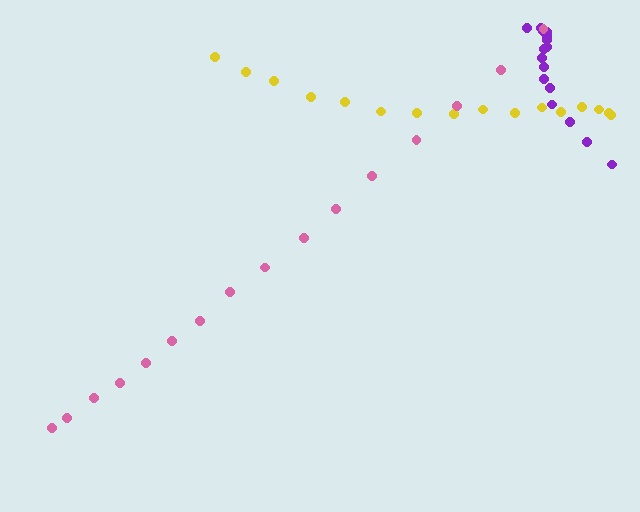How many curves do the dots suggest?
There are 3 distinct paths.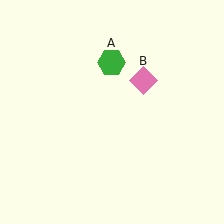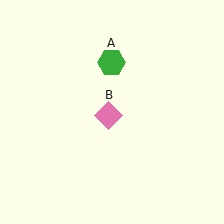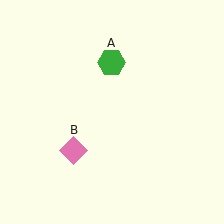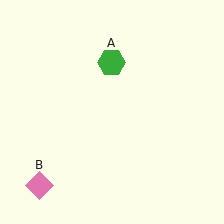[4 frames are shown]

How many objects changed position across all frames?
1 object changed position: pink diamond (object B).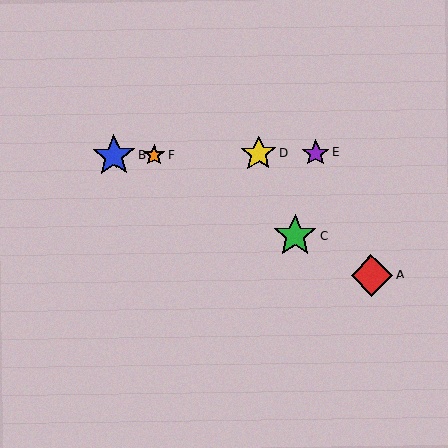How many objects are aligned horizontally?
4 objects (B, D, E, F) are aligned horizontally.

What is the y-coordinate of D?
Object D is at y≈154.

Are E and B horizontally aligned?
Yes, both are at y≈153.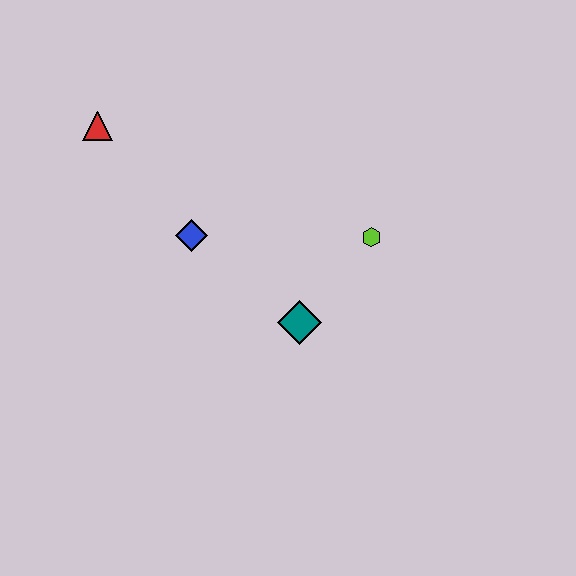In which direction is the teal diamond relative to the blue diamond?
The teal diamond is to the right of the blue diamond.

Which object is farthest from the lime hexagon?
The red triangle is farthest from the lime hexagon.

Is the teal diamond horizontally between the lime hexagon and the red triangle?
Yes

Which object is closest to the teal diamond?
The lime hexagon is closest to the teal diamond.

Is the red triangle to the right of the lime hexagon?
No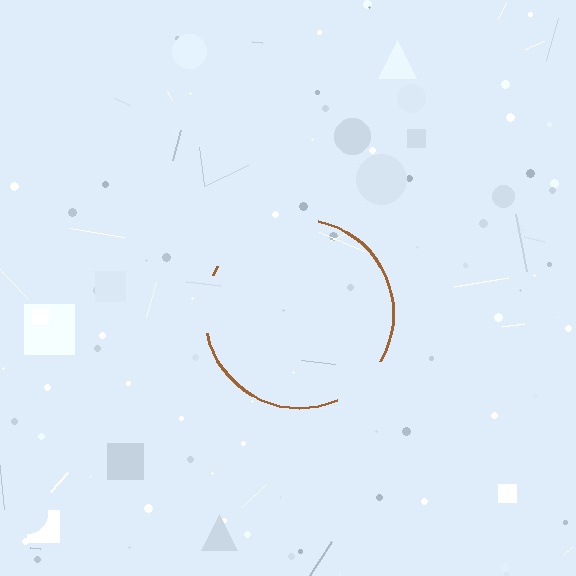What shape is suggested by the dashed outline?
The dashed outline suggests a circle.